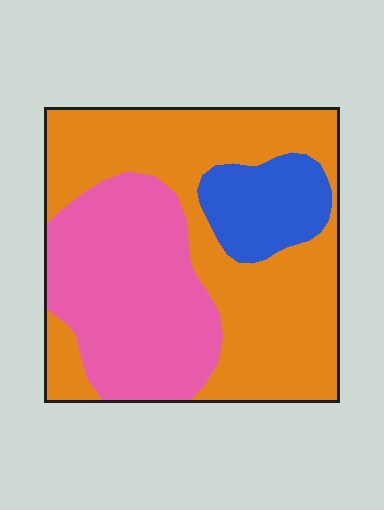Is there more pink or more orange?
Orange.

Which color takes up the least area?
Blue, at roughly 10%.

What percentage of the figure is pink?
Pink covers about 35% of the figure.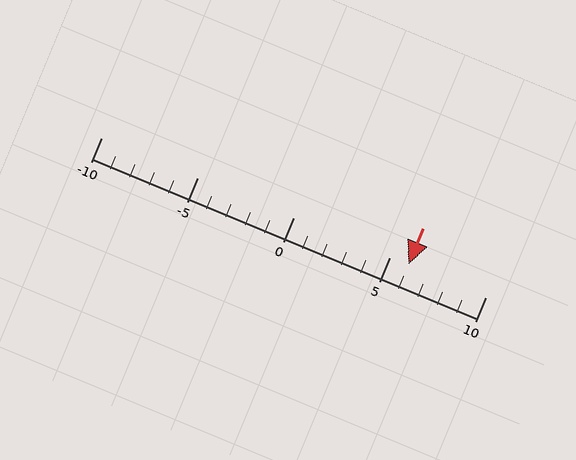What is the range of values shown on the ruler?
The ruler shows values from -10 to 10.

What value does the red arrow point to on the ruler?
The red arrow points to approximately 6.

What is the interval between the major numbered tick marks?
The major tick marks are spaced 5 units apart.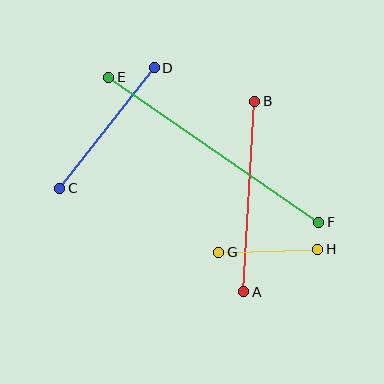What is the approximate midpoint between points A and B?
The midpoint is at approximately (249, 197) pixels.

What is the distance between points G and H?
The distance is approximately 99 pixels.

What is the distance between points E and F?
The distance is approximately 255 pixels.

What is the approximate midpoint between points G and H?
The midpoint is at approximately (268, 251) pixels.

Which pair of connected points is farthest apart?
Points E and F are farthest apart.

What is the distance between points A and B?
The distance is approximately 190 pixels.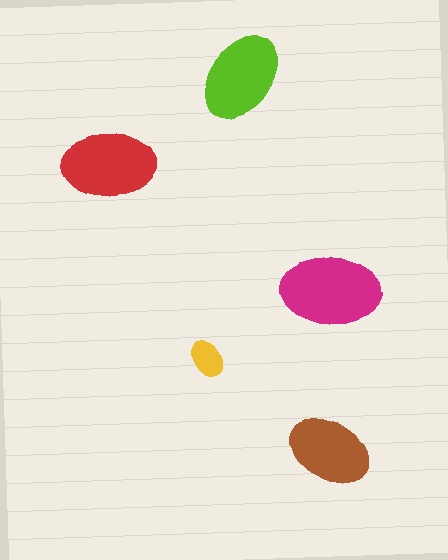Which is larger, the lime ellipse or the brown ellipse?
The lime one.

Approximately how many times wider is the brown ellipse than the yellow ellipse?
About 2 times wider.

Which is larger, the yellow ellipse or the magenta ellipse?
The magenta one.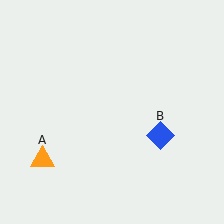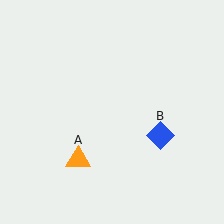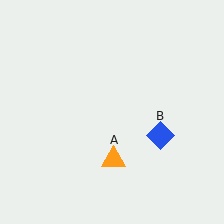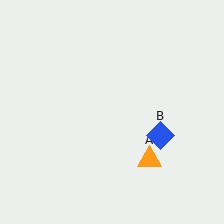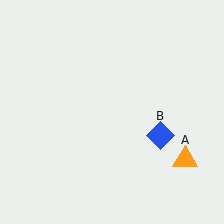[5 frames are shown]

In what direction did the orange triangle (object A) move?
The orange triangle (object A) moved right.